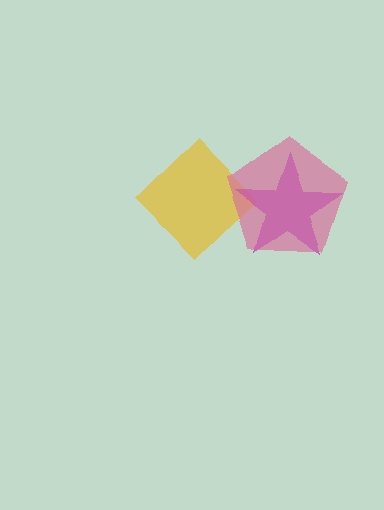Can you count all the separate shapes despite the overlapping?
Yes, there are 3 separate shapes.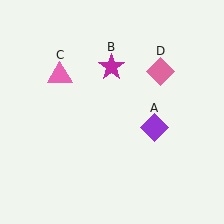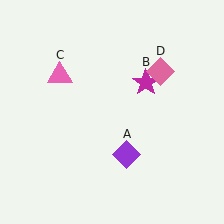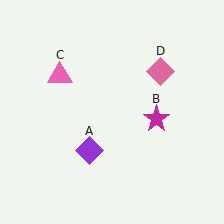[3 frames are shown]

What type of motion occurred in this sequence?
The purple diamond (object A), magenta star (object B) rotated clockwise around the center of the scene.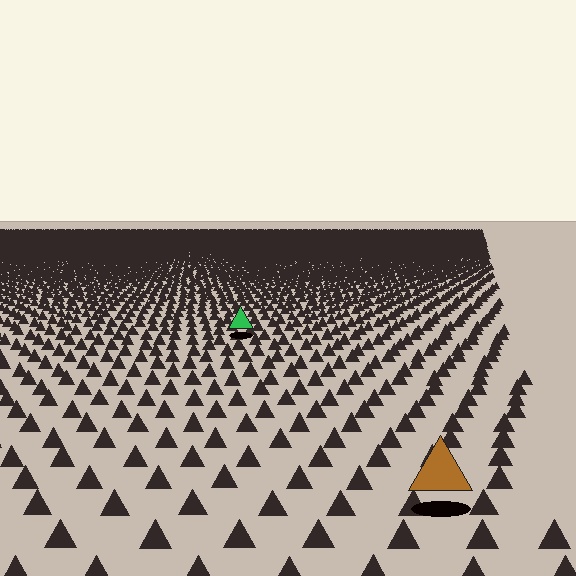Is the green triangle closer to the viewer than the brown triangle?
No. The brown triangle is closer — you can tell from the texture gradient: the ground texture is coarser near it.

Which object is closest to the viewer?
The brown triangle is closest. The texture marks near it are larger and more spread out.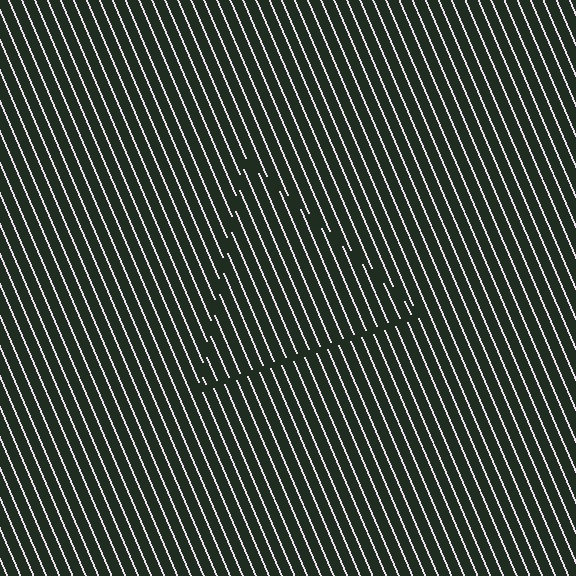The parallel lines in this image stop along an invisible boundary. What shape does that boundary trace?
An illusory triangle. The interior of the shape contains the same grating, shifted by half a period — the contour is defined by the phase discontinuity where line-ends from the inner and outer gratings abut.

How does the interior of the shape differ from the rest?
The interior of the shape contains the same grating, shifted by half a period — the contour is defined by the phase discontinuity where line-ends from the inner and outer gratings abut.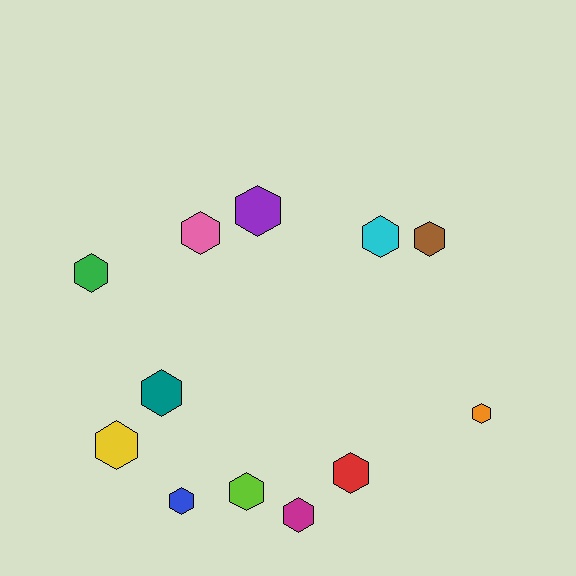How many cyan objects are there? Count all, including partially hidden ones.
There is 1 cyan object.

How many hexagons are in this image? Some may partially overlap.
There are 12 hexagons.